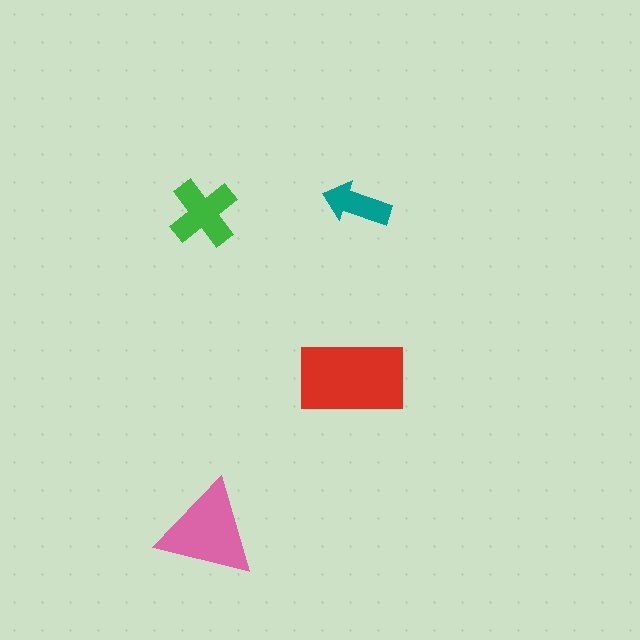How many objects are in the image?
There are 4 objects in the image.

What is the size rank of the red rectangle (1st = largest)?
1st.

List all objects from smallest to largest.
The teal arrow, the green cross, the pink triangle, the red rectangle.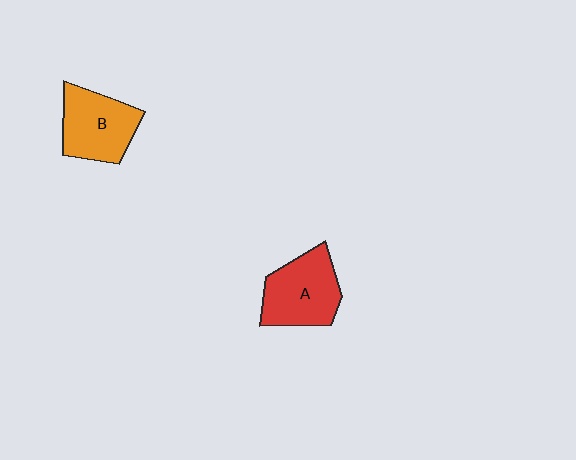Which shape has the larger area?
Shape A (red).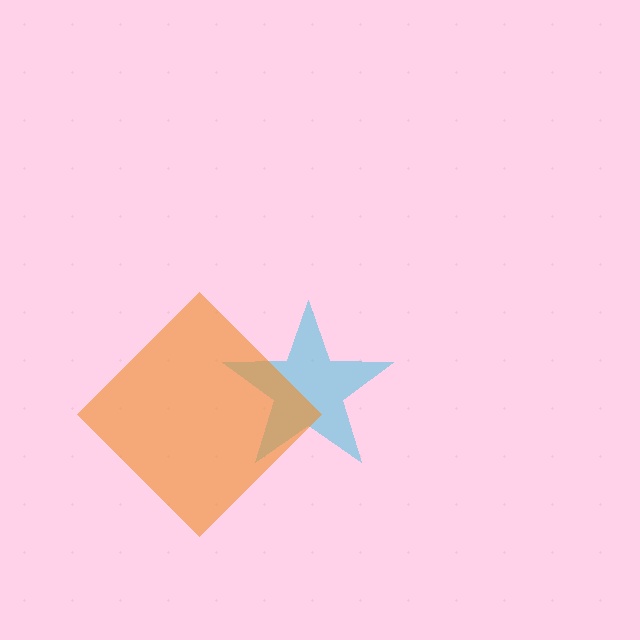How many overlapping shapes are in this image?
There are 2 overlapping shapes in the image.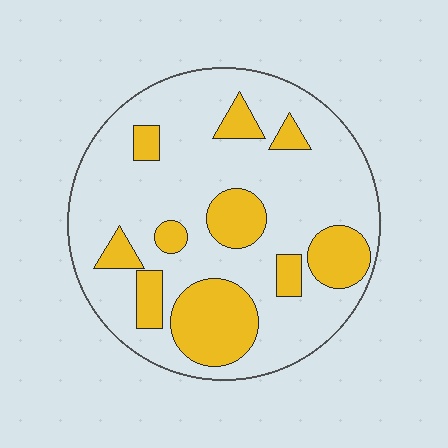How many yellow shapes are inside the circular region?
10.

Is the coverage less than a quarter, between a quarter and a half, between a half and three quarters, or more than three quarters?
Between a quarter and a half.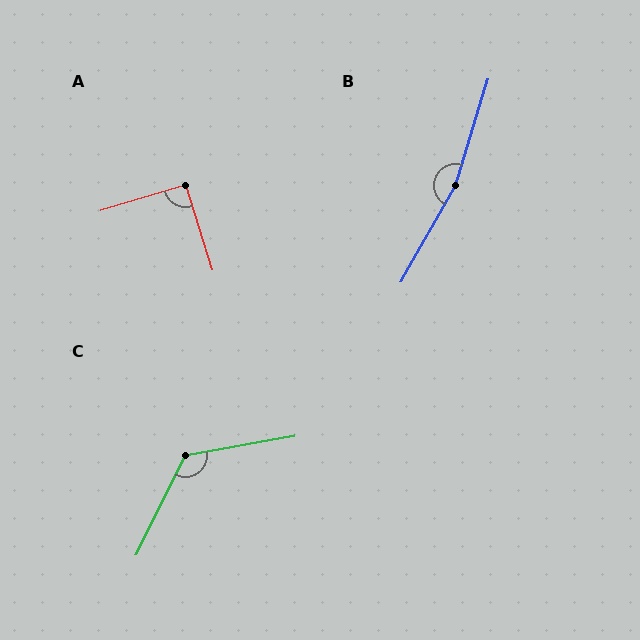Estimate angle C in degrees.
Approximately 126 degrees.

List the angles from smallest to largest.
A (91°), C (126°), B (167°).